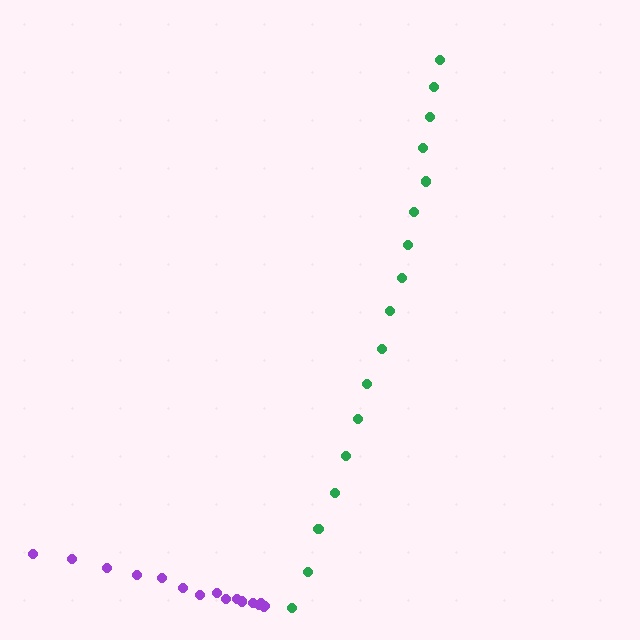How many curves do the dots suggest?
There are 2 distinct paths.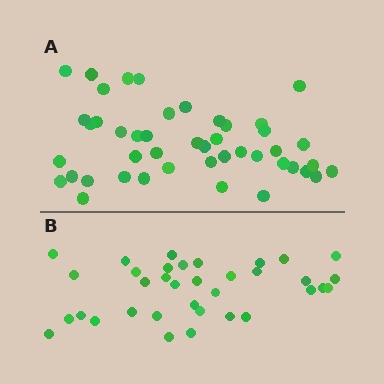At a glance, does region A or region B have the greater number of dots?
Region A (the top region) has more dots.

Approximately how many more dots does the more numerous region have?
Region A has roughly 10 or so more dots than region B.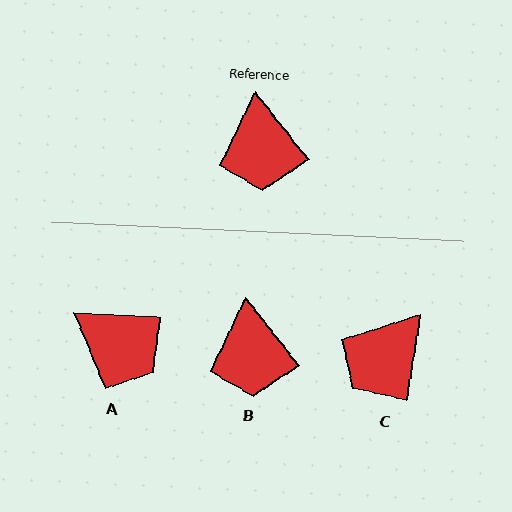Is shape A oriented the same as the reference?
No, it is off by about 48 degrees.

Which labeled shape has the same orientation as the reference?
B.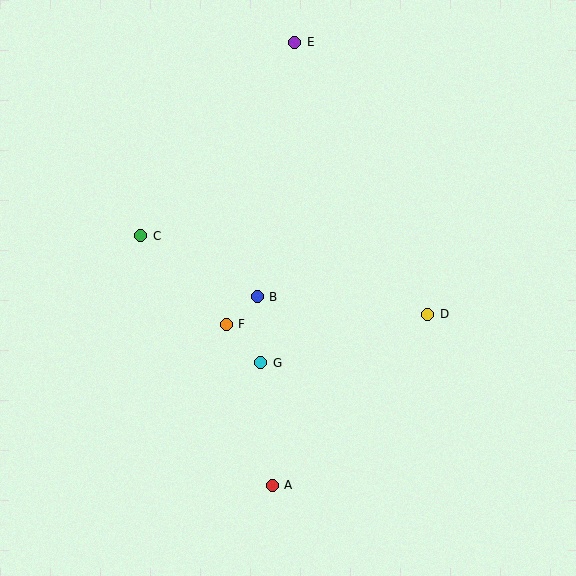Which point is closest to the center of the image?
Point B at (257, 297) is closest to the center.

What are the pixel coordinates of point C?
Point C is at (141, 236).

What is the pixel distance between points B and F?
The distance between B and F is 41 pixels.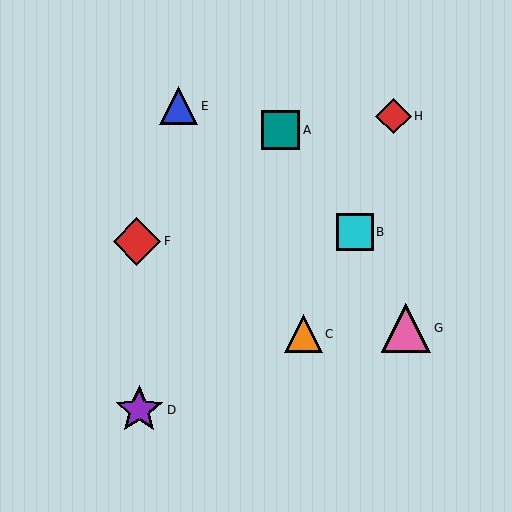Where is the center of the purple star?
The center of the purple star is at (139, 410).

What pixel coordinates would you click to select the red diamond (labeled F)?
Click at (137, 241) to select the red diamond F.